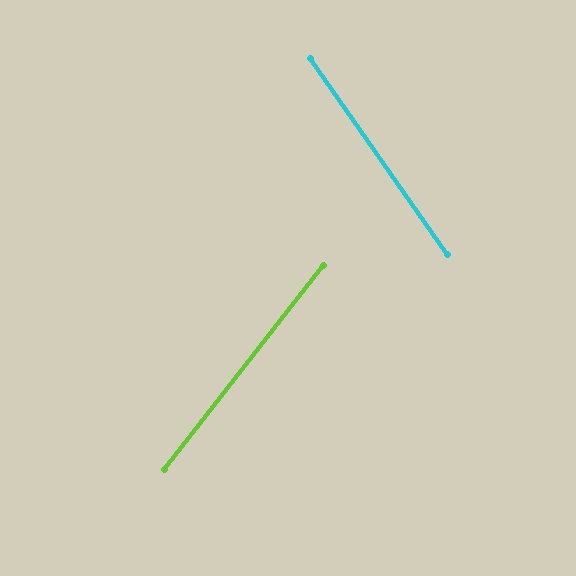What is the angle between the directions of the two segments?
Approximately 73 degrees.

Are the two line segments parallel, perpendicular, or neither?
Neither parallel nor perpendicular — they differ by about 73°.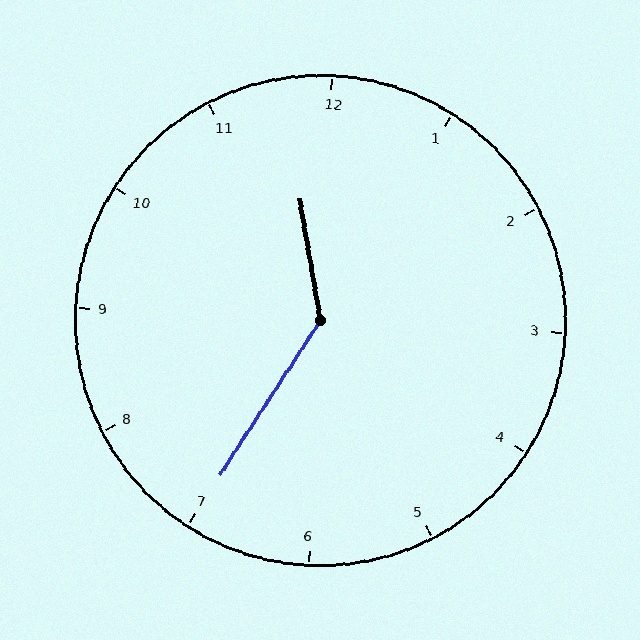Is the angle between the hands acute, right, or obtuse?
It is obtuse.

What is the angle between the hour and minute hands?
Approximately 138 degrees.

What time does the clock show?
11:35.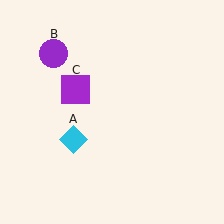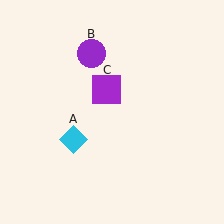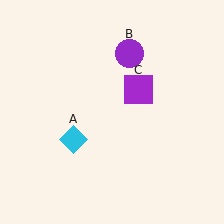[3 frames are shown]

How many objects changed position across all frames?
2 objects changed position: purple circle (object B), purple square (object C).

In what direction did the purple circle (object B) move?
The purple circle (object B) moved right.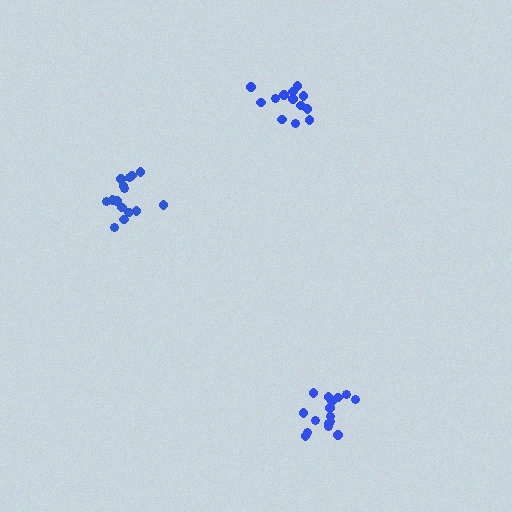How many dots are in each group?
Group 1: 16 dots, Group 2: 13 dots, Group 3: 15 dots (44 total).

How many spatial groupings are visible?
There are 3 spatial groupings.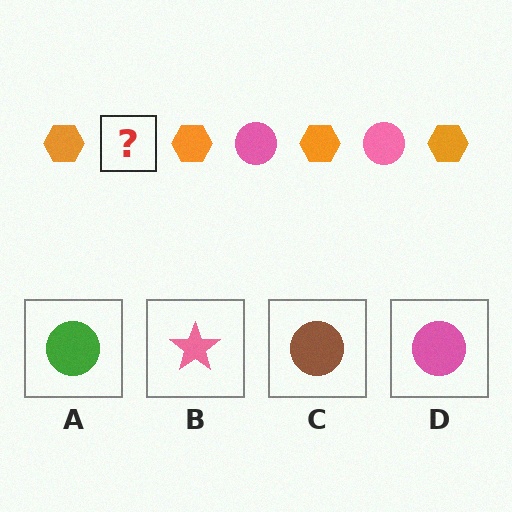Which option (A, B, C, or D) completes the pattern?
D.